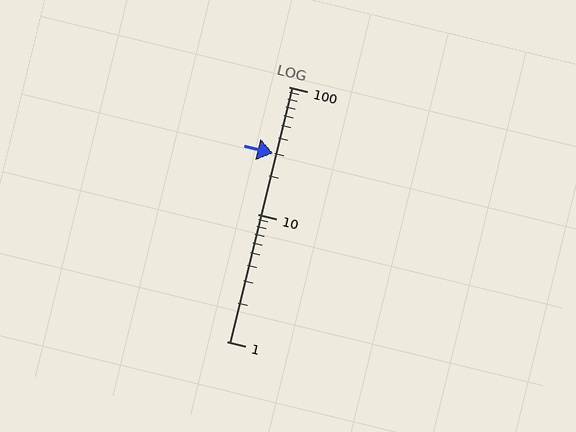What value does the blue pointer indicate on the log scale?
The pointer indicates approximately 30.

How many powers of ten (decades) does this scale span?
The scale spans 2 decades, from 1 to 100.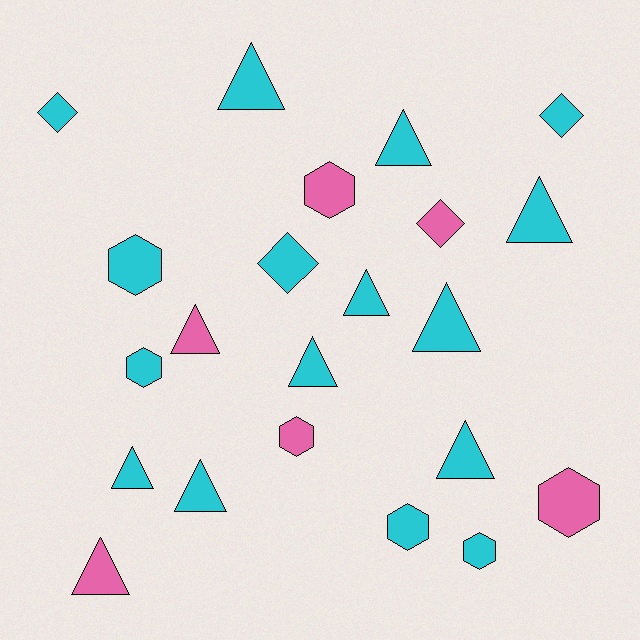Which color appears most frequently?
Cyan, with 16 objects.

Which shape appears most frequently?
Triangle, with 11 objects.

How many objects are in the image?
There are 22 objects.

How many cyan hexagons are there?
There are 4 cyan hexagons.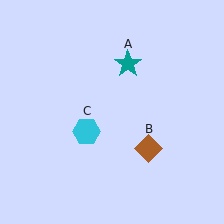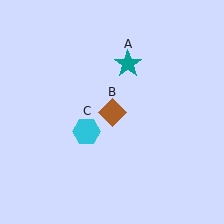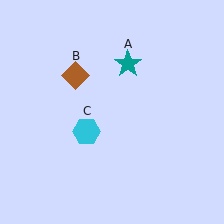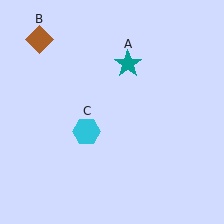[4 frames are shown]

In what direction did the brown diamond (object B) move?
The brown diamond (object B) moved up and to the left.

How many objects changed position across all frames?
1 object changed position: brown diamond (object B).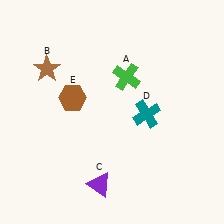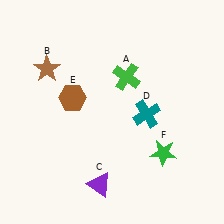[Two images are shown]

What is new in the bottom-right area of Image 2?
A green star (F) was added in the bottom-right area of Image 2.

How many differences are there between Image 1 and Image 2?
There is 1 difference between the two images.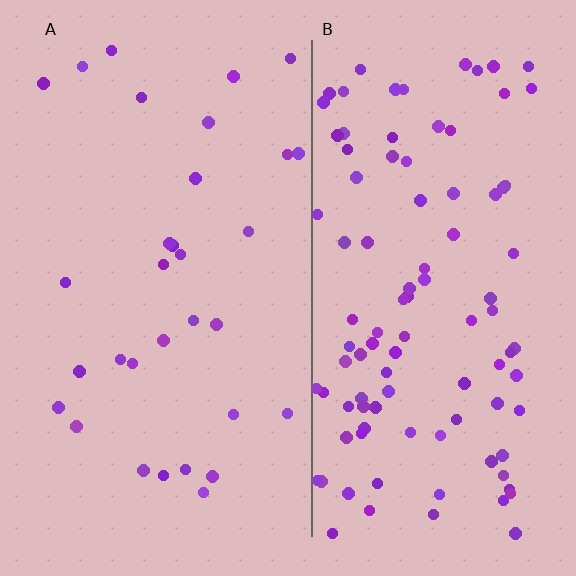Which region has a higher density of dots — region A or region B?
B (the right).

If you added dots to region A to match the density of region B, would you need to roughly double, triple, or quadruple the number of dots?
Approximately triple.